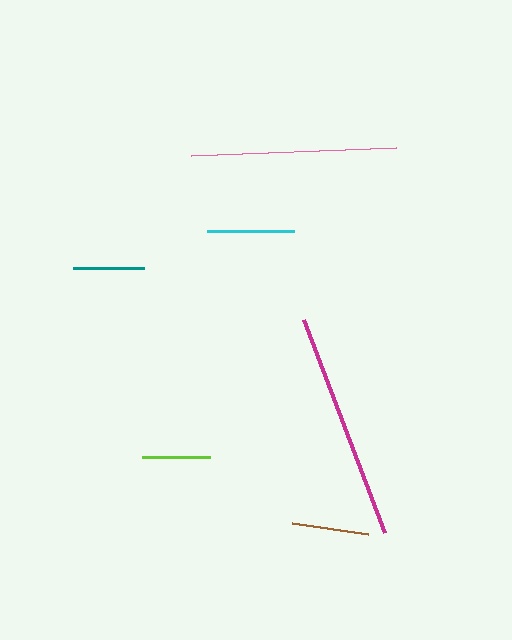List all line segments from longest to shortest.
From longest to shortest: magenta, pink, cyan, brown, teal, lime.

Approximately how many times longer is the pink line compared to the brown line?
The pink line is approximately 2.7 times the length of the brown line.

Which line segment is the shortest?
The lime line is the shortest at approximately 68 pixels.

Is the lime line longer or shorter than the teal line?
The teal line is longer than the lime line.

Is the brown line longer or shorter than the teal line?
The brown line is longer than the teal line.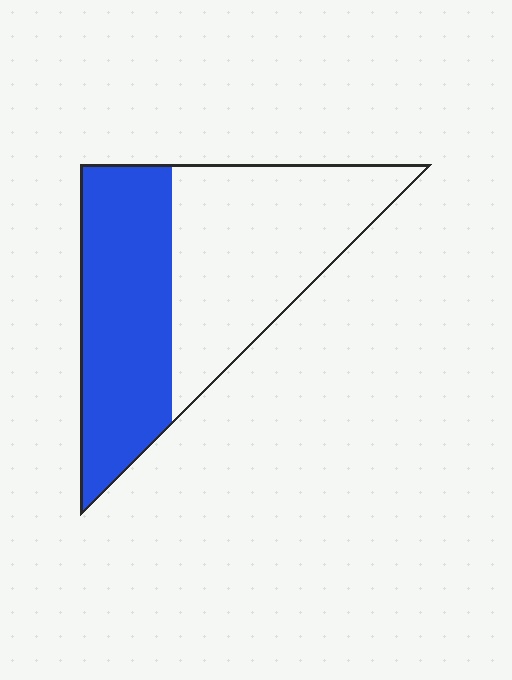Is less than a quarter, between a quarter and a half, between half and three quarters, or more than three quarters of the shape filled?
Between a quarter and a half.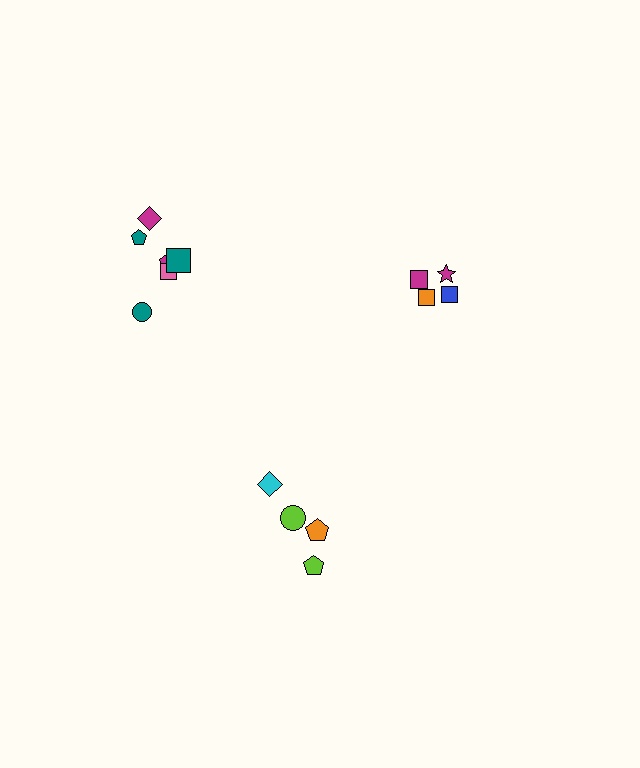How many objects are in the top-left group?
There are 6 objects.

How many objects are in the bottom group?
There are 4 objects.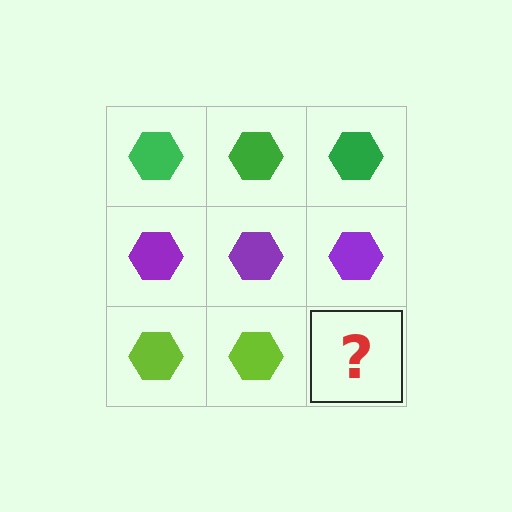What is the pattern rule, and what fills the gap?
The rule is that each row has a consistent color. The gap should be filled with a lime hexagon.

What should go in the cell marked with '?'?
The missing cell should contain a lime hexagon.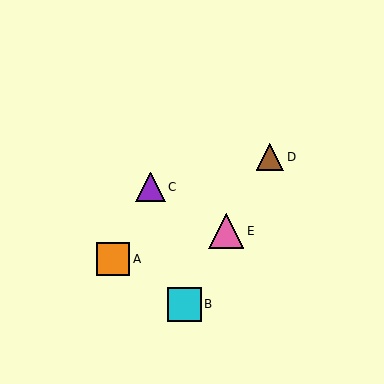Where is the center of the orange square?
The center of the orange square is at (113, 259).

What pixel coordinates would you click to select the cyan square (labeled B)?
Click at (184, 304) to select the cyan square B.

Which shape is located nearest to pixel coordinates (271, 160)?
The brown triangle (labeled D) at (270, 157) is nearest to that location.